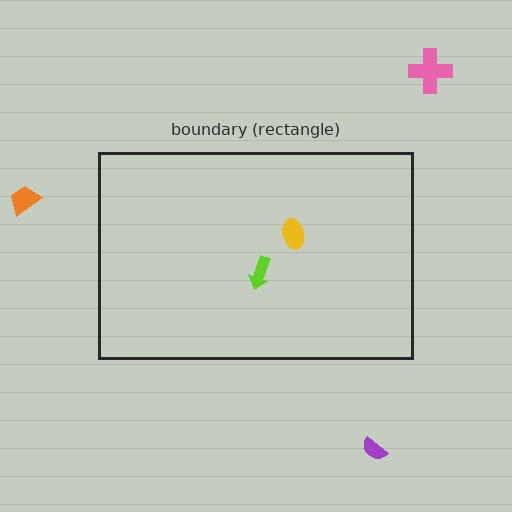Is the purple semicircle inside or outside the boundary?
Outside.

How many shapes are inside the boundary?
2 inside, 3 outside.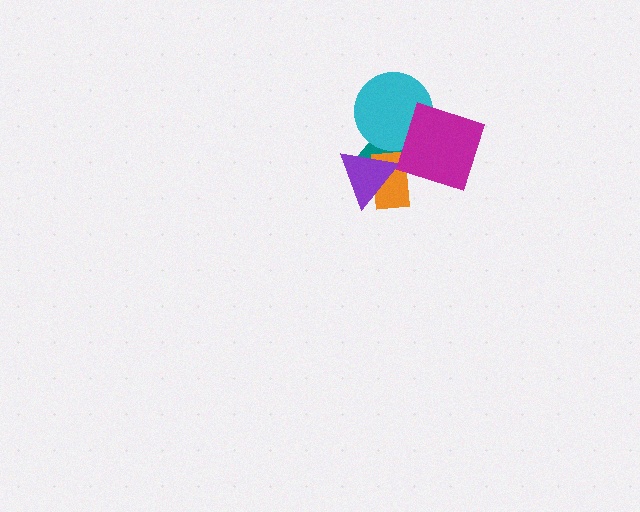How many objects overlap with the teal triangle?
4 objects overlap with the teal triangle.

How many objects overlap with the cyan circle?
2 objects overlap with the cyan circle.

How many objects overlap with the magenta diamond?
3 objects overlap with the magenta diamond.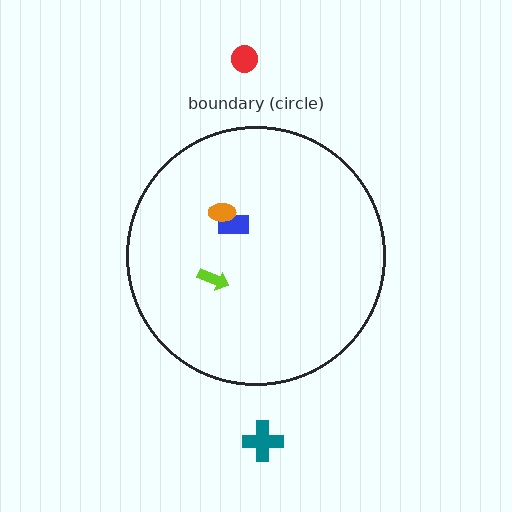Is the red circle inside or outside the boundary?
Outside.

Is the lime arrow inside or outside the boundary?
Inside.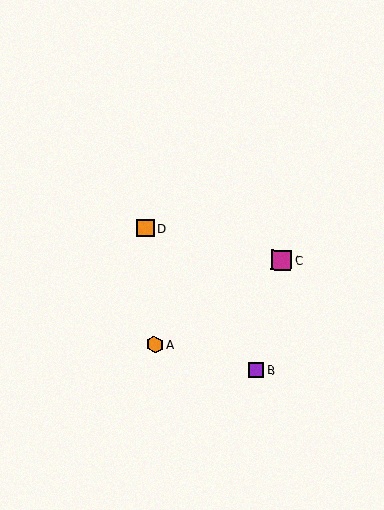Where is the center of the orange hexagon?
The center of the orange hexagon is at (155, 345).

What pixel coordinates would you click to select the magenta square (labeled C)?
Click at (281, 260) to select the magenta square C.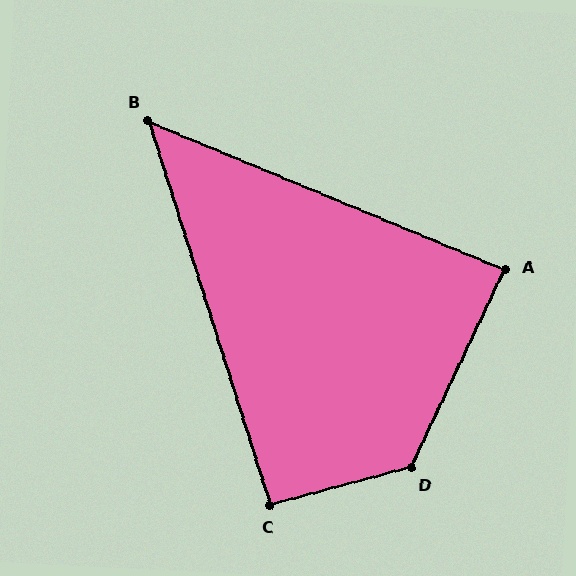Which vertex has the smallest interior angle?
B, at approximately 50 degrees.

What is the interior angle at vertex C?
Approximately 93 degrees (approximately right).